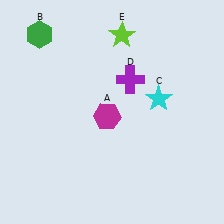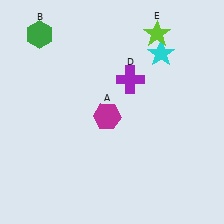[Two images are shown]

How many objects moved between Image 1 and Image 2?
2 objects moved between the two images.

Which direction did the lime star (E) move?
The lime star (E) moved right.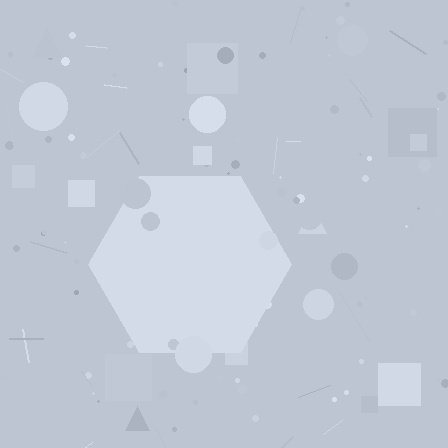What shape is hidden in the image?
A hexagon is hidden in the image.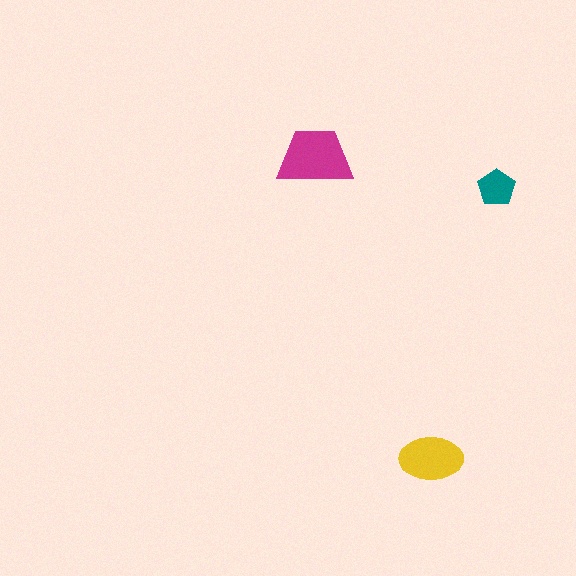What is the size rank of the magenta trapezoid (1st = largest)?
1st.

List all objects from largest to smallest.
The magenta trapezoid, the yellow ellipse, the teal pentagon.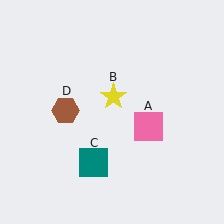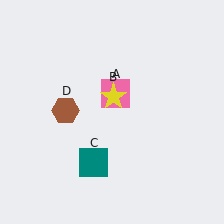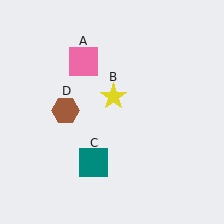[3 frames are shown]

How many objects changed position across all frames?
1 object changed position: pink square (object A).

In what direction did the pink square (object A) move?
The pink square (object A) moved up and to the left.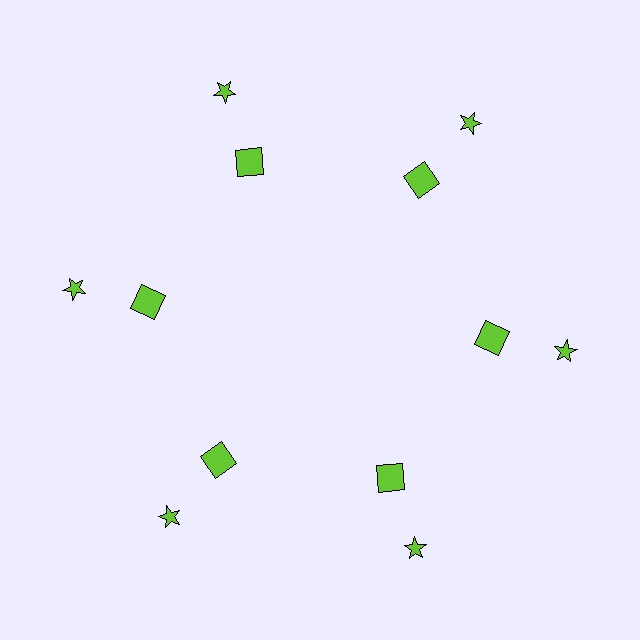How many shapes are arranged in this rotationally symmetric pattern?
There are 12 shapes, arranged in 6 groups of 2.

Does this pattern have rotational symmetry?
Yes, this pattern has 6-fold rotational symmetry. It looks the same after rotating 60 degrees around the center.